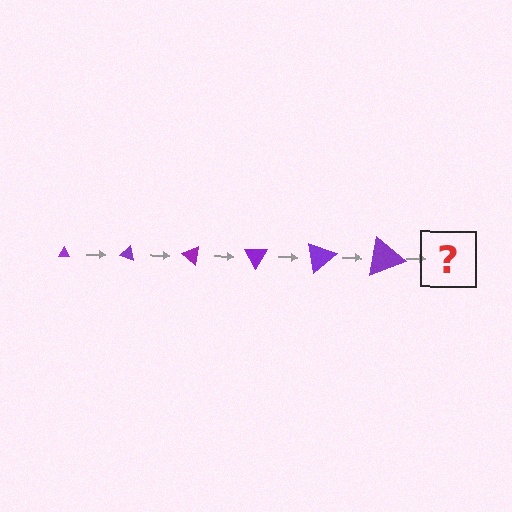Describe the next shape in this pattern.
It should be a triangle, larger than the previous one and rotated 120 degrees from the start.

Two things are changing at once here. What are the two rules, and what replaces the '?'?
The two rules are that the triangle grows larger each step and it rotates 20 degrees each step. The '?' should be a triangle, larger than the previous one and rotated 120 degrees from the start.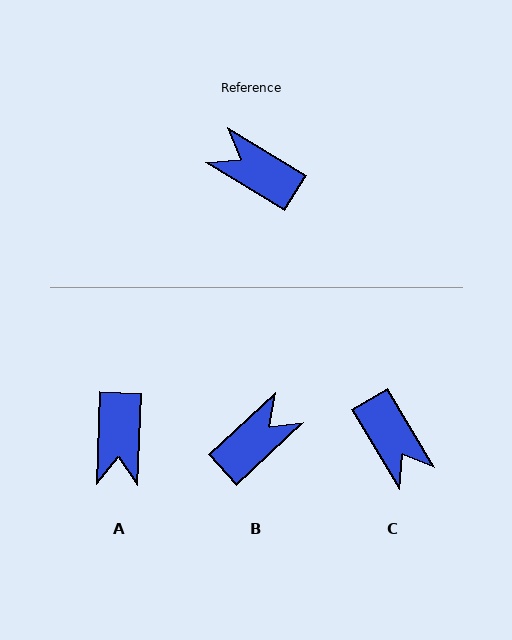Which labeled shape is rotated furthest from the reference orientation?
C, about 152 degrees away.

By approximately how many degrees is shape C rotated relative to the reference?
Approximately 152 degrees counter-clockwise.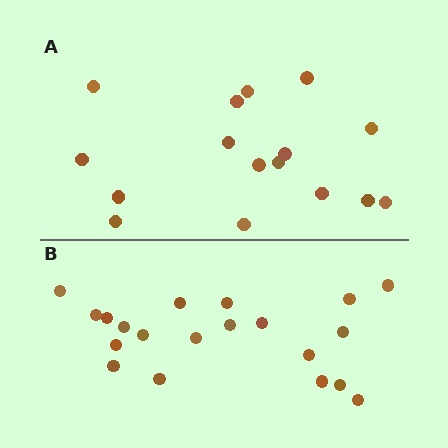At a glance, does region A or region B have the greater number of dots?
Region B (the bottom region) has more dots.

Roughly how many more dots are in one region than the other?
Region B has about 4 more dots than region A.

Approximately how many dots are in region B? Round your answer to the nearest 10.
About 20 dots.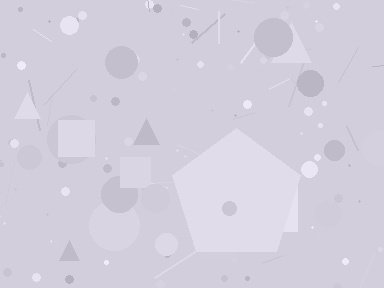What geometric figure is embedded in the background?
A pentagon is embedded in the background.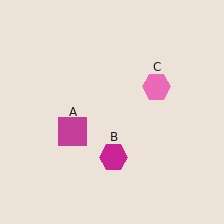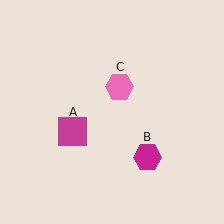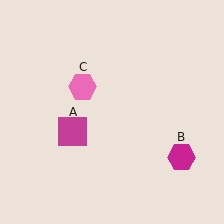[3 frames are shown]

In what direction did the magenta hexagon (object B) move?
The magenta hexagon (object B) moved right.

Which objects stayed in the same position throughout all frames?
Magenta square (object A) remained stationary.